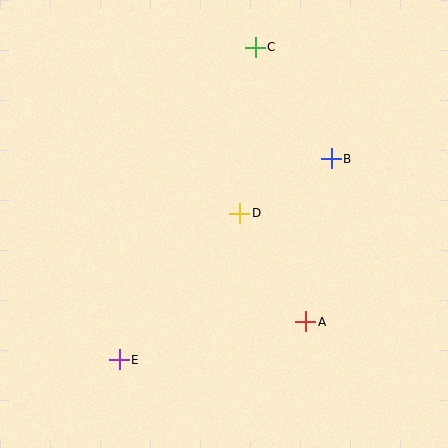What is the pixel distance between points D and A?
The distance between D and A is 127 pixels.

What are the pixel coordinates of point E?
Point E is at (119, 360).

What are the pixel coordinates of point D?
Point D is at (240, 213).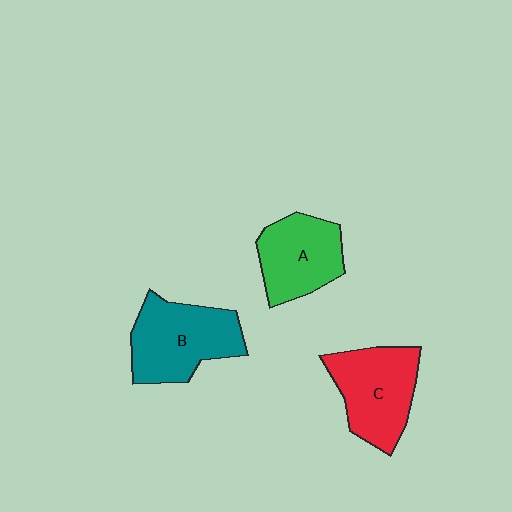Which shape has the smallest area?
Shape A (green).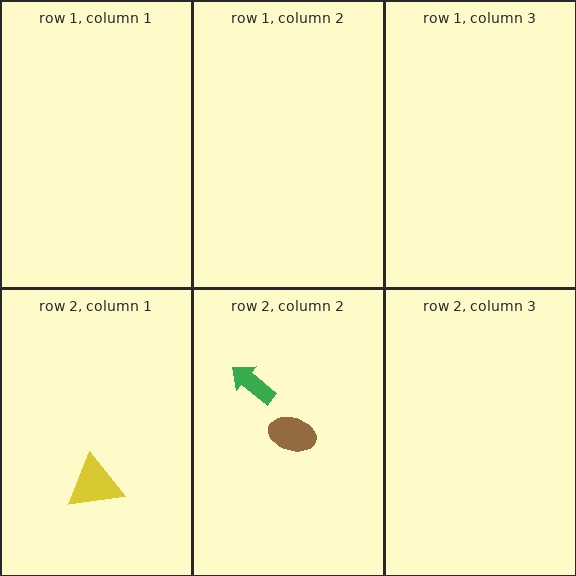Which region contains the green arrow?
The row 2, column 2 region.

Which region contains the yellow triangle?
The row 2, column 1 region.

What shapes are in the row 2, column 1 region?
The yellow triangle.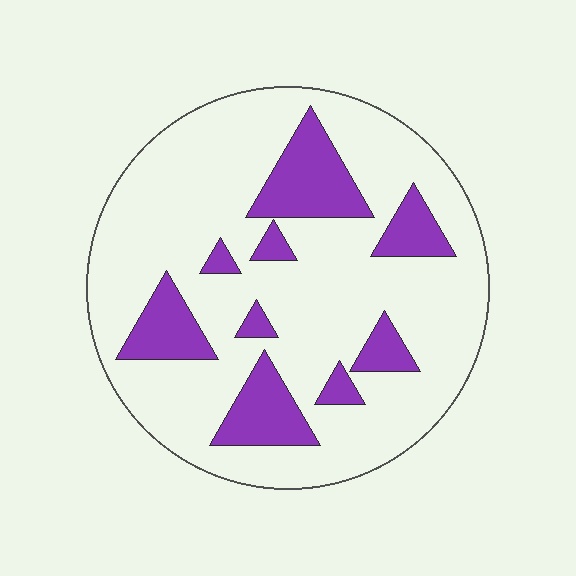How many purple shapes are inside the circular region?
9.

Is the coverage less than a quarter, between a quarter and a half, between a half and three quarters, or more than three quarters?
Less than a quarter.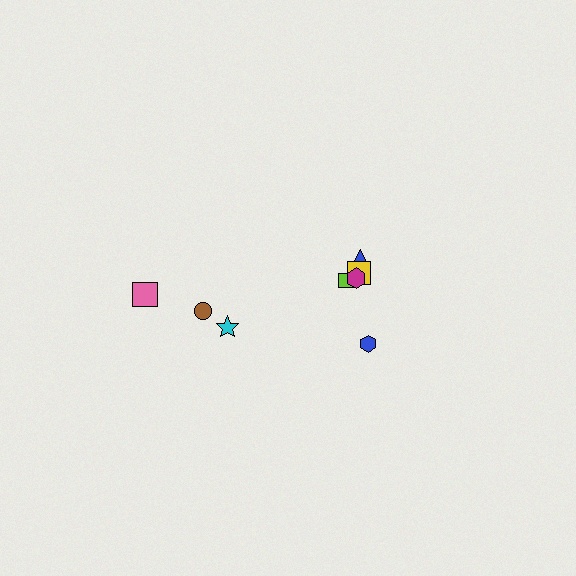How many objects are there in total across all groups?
There are 8 objects.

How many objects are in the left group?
There are 3 objects.